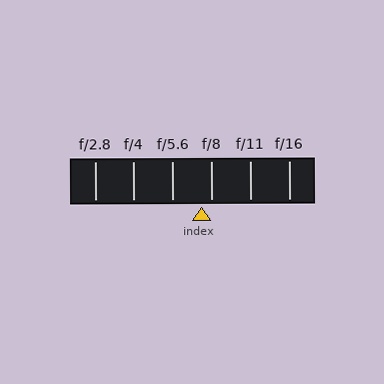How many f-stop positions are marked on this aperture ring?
There are 6 f-stop positions marked.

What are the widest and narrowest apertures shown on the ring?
The widest aperture shown is f/2.8 and the narrowest is f/16.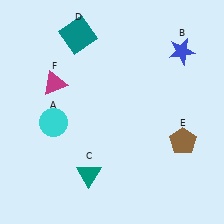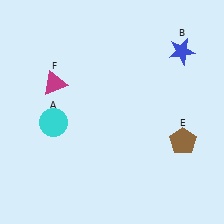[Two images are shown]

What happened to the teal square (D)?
The teal square (D) was removed in Image 2. It was in the top-left area of Image 1.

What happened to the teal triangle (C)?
The teal triangle (C) was removed in Image 2. It was in the bottom-left area of Image 1.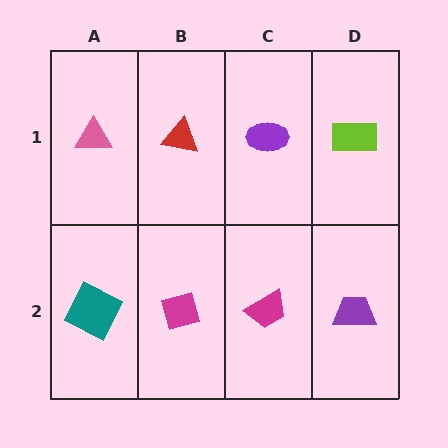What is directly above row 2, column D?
A lime rectangle.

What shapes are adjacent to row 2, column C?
A purple ellipse (row 1, column C), a magenta diamond (row 2, column B), a purple trapezoid (row 2, column D).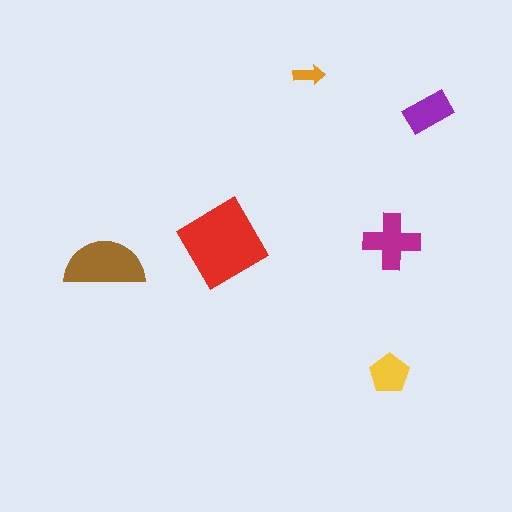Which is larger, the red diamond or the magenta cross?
The red diamond.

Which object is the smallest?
The orange arrow.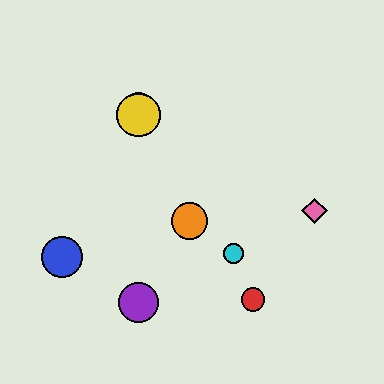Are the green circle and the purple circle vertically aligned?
Yes, both are at x≈138.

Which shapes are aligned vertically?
The green circle, the yellow circle, the purple circle are aligned vertically.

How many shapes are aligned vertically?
3 shapes (the green circle, the yellow circle, the purple circle) are aligned vertically.